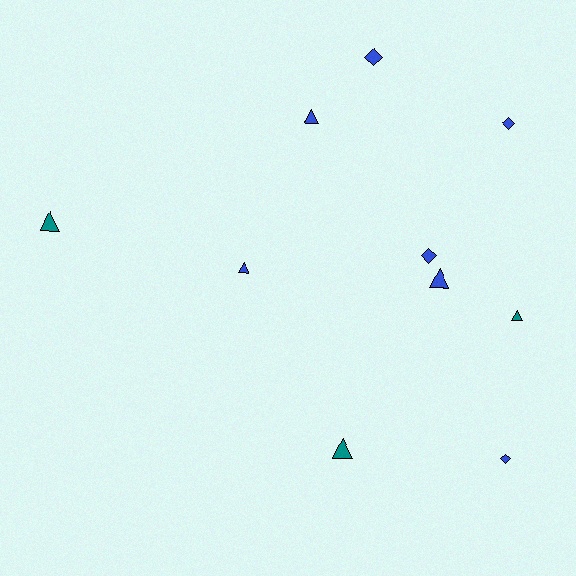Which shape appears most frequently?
Triangle, with 6 objects.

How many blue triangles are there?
There are 3 blue triangles.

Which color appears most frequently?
Blue, with 7 objects.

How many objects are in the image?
There are 10 objects.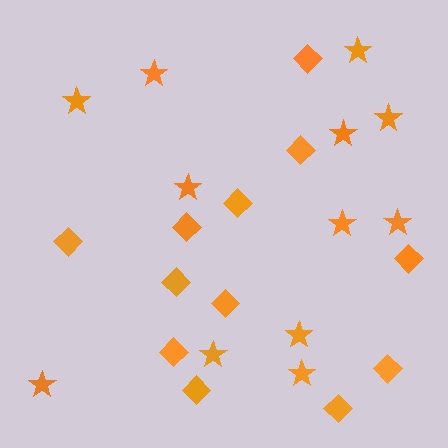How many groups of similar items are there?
There are 2 groups: one group of diamonds (12) and one group of stars (12).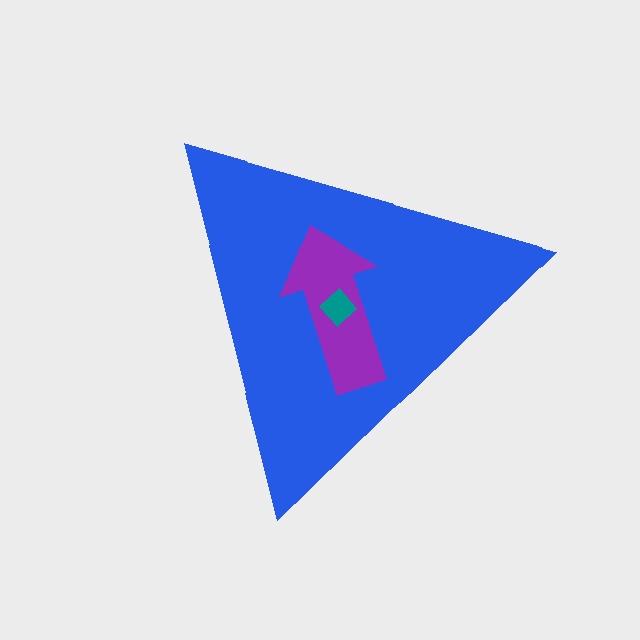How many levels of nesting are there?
3.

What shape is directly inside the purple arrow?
The teal diamond.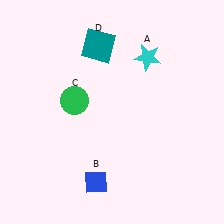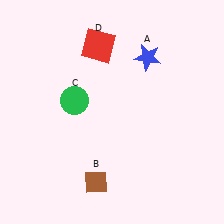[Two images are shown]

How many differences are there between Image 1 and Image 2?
There are 3 differences between the two images.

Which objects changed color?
A changed from cyan to blue. B changed from blue to brown. D changed from teal to red.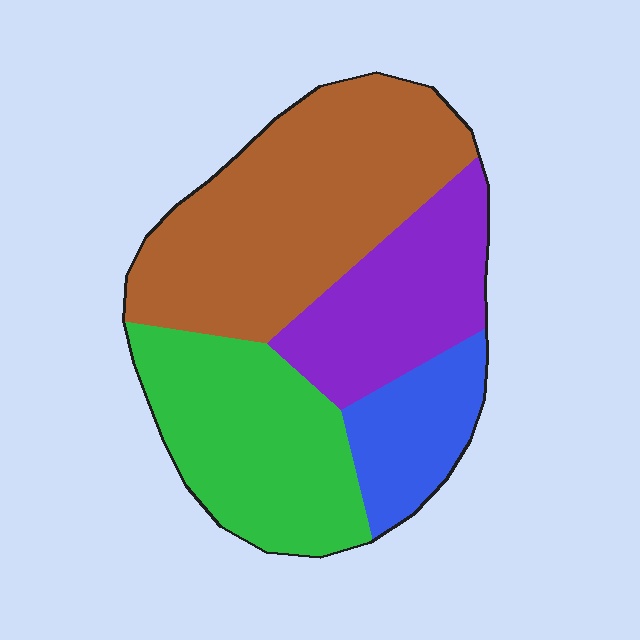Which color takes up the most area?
Brown, at roughly 40%.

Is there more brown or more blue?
Brown.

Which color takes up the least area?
Blue, at roughly 15%.